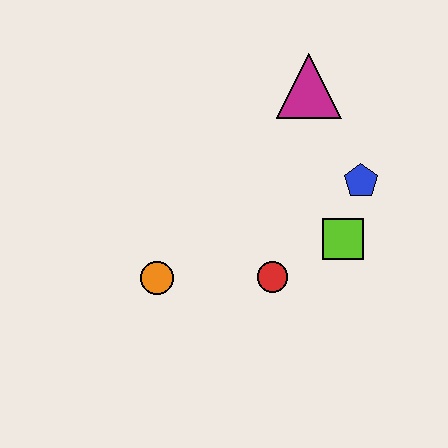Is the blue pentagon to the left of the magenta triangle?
No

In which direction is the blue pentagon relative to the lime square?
The blue pentagon is above the lime square.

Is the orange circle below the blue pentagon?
Yes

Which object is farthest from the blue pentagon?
The orange circle is farthest from the blue pentagon.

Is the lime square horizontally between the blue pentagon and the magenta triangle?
Yes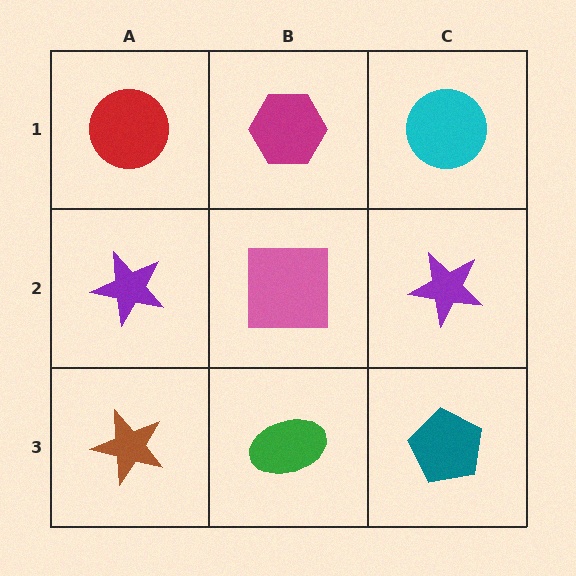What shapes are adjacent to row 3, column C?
A purple star (row 2, column C), a green ellipse (row 3, column B).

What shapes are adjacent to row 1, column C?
A purple star (row 2, column C), a magenta hexagon (row 1, column B).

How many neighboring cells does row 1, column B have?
3.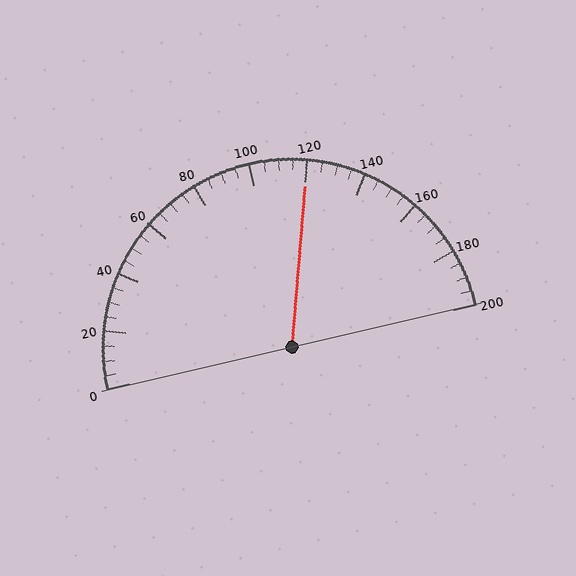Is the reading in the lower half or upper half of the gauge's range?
The reading is in the upper half of the range (0 to 200).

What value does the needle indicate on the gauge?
The needle indicates approximately 120.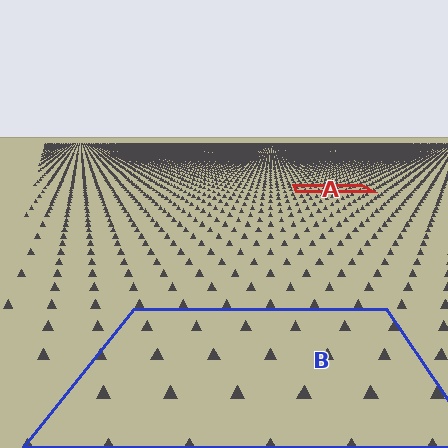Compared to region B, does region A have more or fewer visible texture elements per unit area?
Region A has more texture elements per unit area — they are packed more densely because it is farther away.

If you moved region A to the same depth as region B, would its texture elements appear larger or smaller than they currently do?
They would appear larger. At a closer depth, the same texture elements are projected at a bigger on-screen size.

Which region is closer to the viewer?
Region B is closer. The texture elements there are larger and more spread out.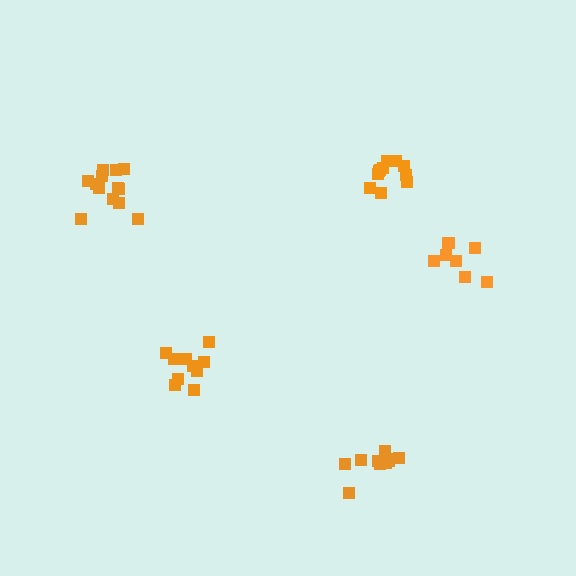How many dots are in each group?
Group 1: 10 dots, Group 2: 13 dots, Group 3: 7 dots, Group 4: 12 dots, Group 5: 10 dots (52 total).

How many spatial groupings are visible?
There are 5 spatial groupings.